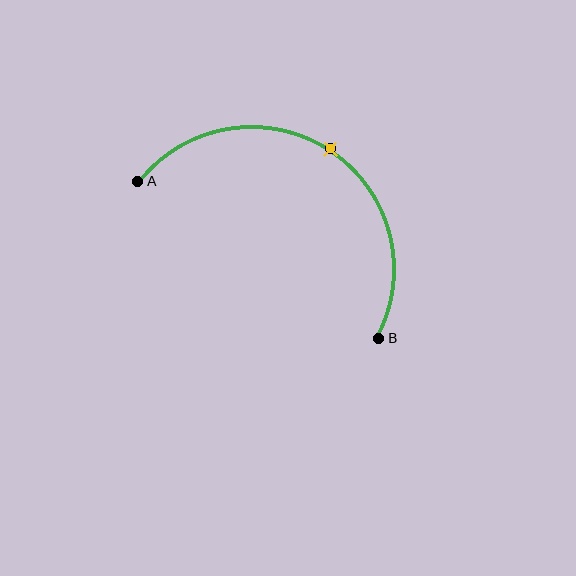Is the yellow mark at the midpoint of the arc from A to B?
Yes. The yellow mark lies on the arc at equal arc-length from both A and B — it is the arc midpoint.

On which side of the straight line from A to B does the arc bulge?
The arc bulges above the straight line connecting A and B.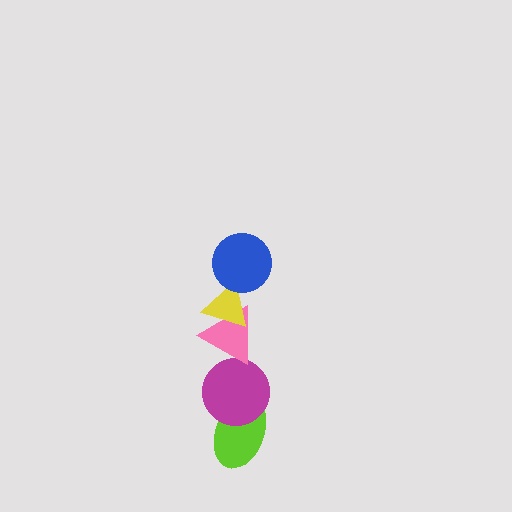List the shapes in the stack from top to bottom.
From top to bottom: the blue circle, the yellow triangle, the pink triangle, the magenta circle, the lime ellipse.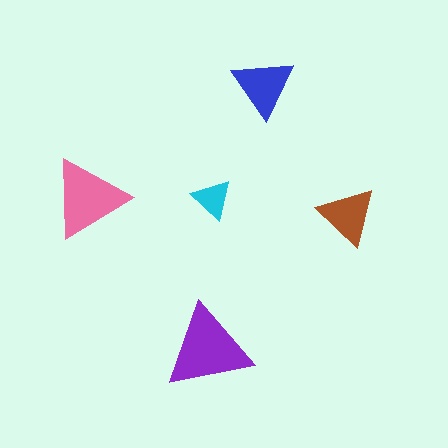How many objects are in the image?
There are 5 objects in the image.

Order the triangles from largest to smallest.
the purple one, the pink one, the blue one, the brown one, the cyan one.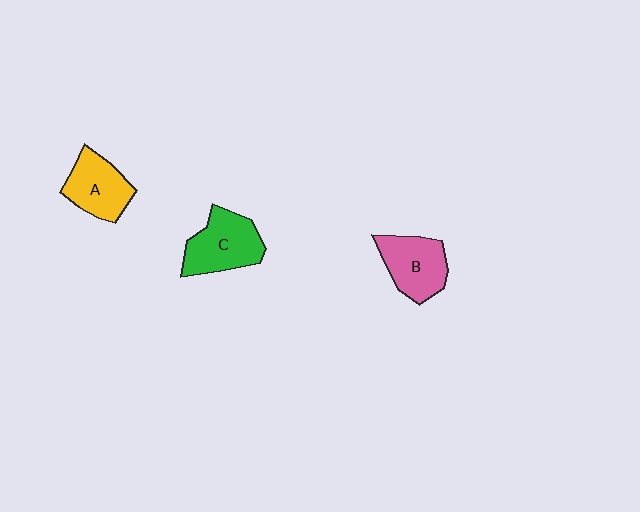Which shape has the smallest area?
Shape A (yellow).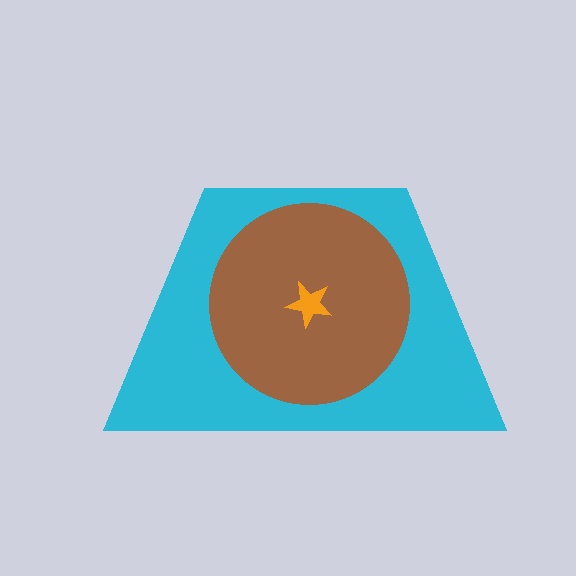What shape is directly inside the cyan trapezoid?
The brown circle.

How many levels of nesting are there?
3.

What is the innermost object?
The orange star.